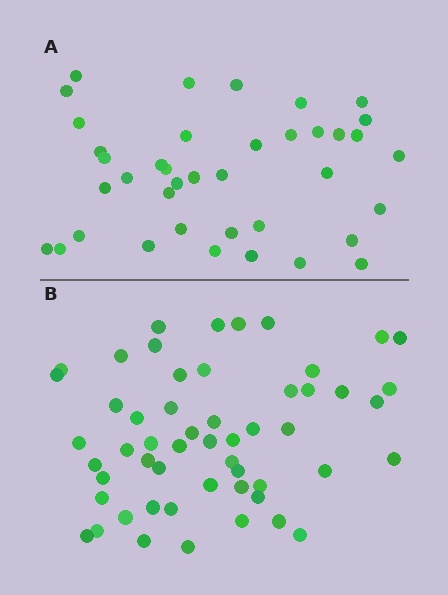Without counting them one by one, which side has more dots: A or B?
Region B (the bottom region) has more dots.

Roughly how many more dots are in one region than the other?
Region B has approximately 15 more dots than region A.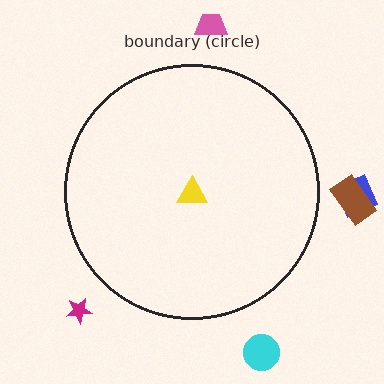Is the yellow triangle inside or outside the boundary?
Inside.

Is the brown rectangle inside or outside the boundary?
Outside.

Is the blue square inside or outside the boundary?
Outside.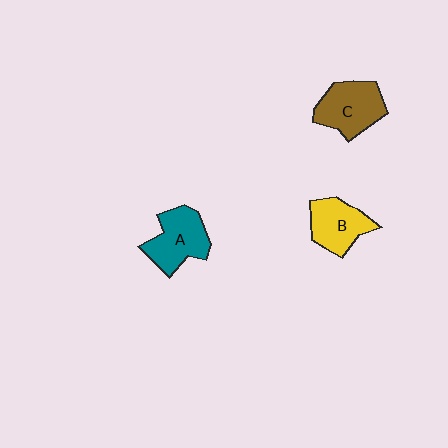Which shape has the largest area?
Shape C (brown).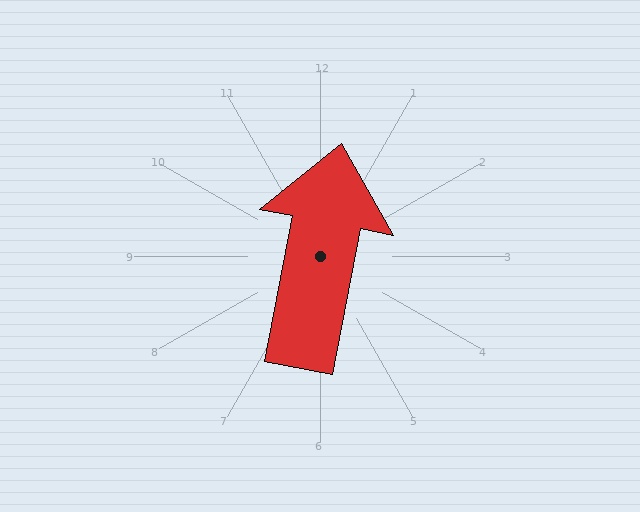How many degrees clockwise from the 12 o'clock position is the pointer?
Approximately 11 degrees.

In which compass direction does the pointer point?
North.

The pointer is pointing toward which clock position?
Roughly 12 o'clock.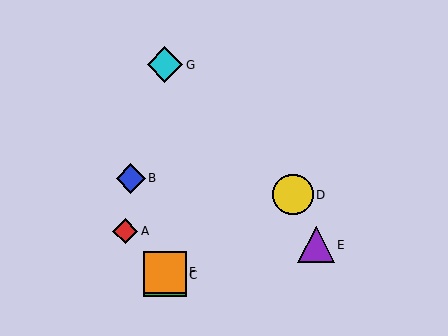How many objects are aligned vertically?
3 objects (C, F, G) are aligned vertically.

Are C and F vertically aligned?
Yes, both are at x≈165.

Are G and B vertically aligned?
No, G is at x≈165 and B is at x≈131.